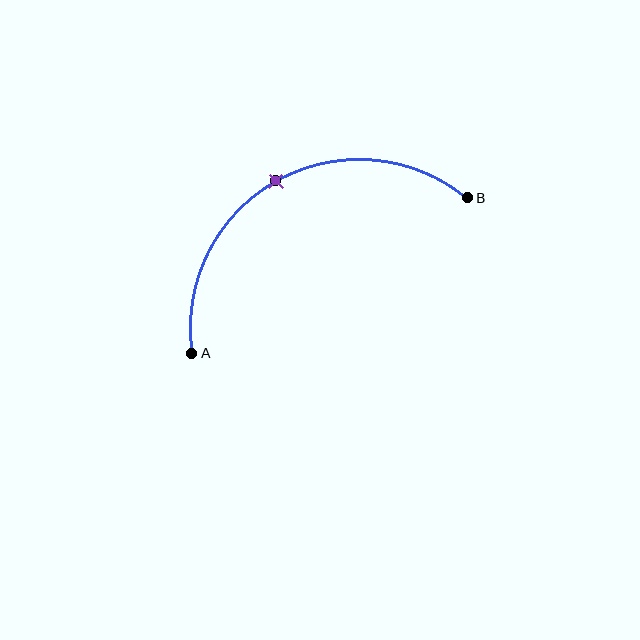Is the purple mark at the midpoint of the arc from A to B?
Yes. The purple mark lies on the arc at equal arc-length from both A and B — it is the arc midpoint.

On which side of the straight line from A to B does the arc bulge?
The arc bulges above the straight line connecting A and B.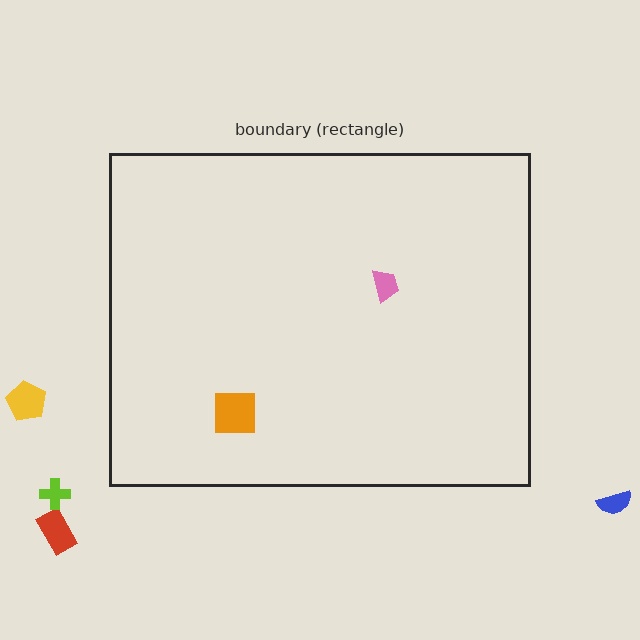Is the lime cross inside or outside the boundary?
Outside.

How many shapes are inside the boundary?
2 inside, 4 outside.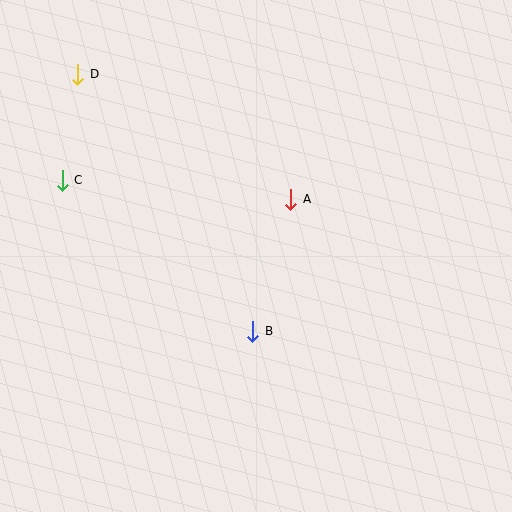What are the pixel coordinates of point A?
Point A is at (291, 199).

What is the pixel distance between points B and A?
The distance between B and A is 137 pixels.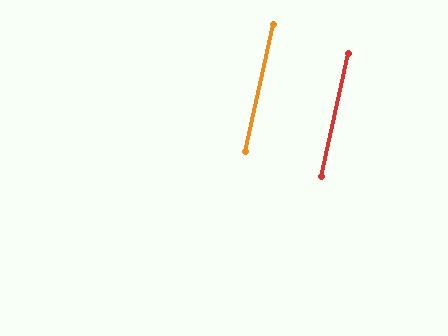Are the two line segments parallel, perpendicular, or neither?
Parallel — their directions differ by only 0.3°.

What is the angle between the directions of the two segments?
Approximately 0 degrees.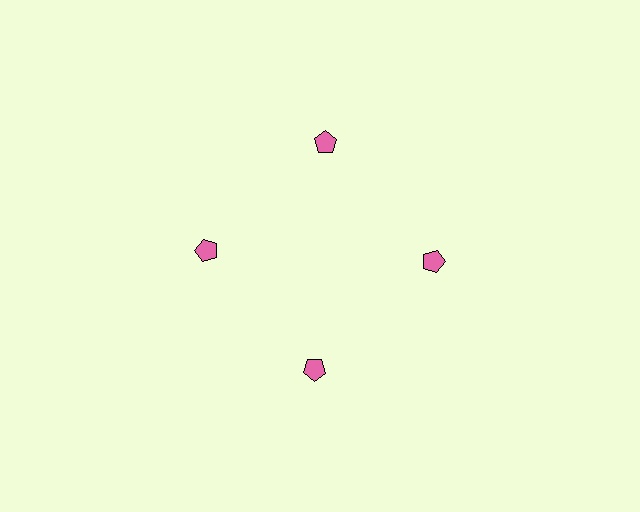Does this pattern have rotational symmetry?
Yes, this pattern has 4-fold rotational symmetry. It looks the same after rotating 90 degrees around the center.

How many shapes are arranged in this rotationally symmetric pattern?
There are 4 shapes, arranged in 4 groups of 1.